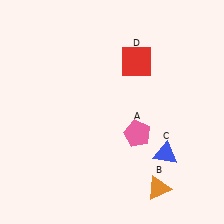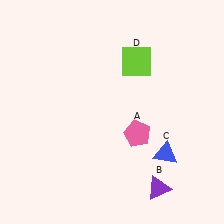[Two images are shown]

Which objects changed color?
B changed from orange to purple. D changed from red to lime.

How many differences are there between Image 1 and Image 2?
There are 2 differences between the two images.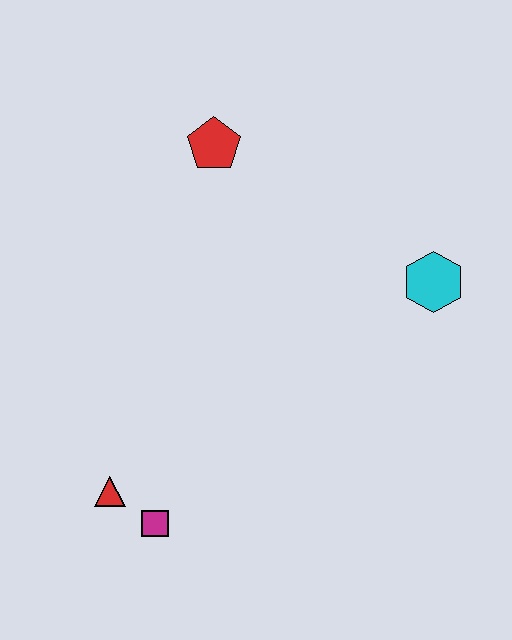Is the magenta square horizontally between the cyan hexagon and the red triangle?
Yes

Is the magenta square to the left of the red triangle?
No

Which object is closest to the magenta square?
The red triangle is closest to the magenta square.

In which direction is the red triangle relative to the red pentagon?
The red triangle is below the red pentagon.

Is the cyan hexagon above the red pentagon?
No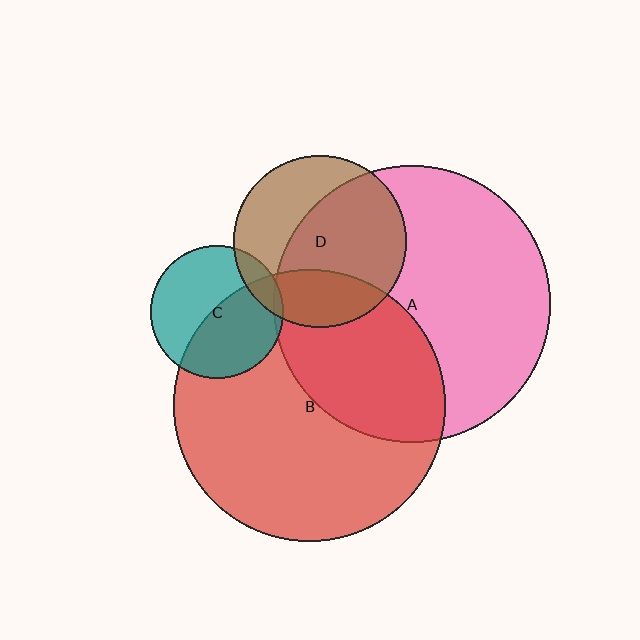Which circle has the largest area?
Circle A (pink).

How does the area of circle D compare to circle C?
Approximately 1.7 times.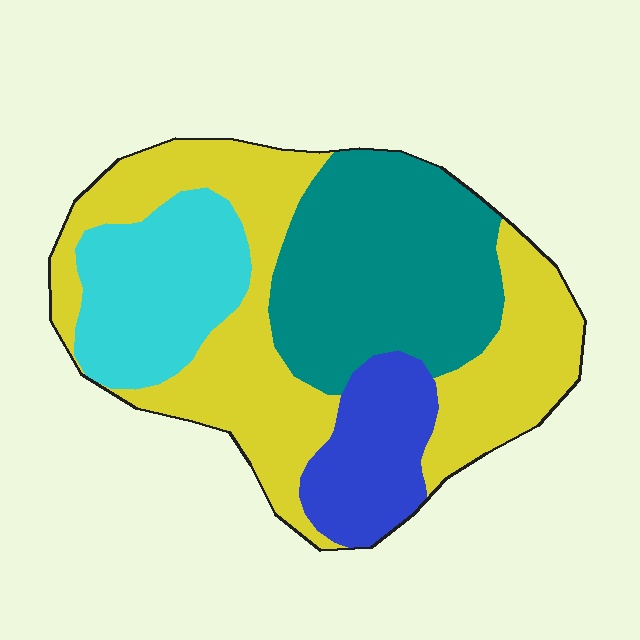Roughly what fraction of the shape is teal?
Teal covers about 30% of the shape.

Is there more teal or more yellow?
Yellow.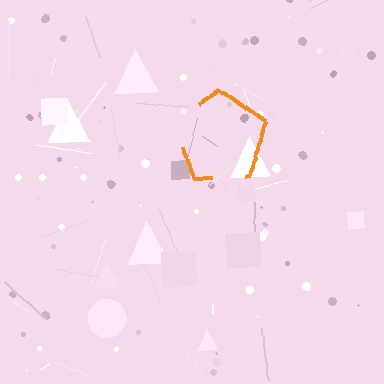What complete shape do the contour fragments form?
The contour fragments form a pentagon.